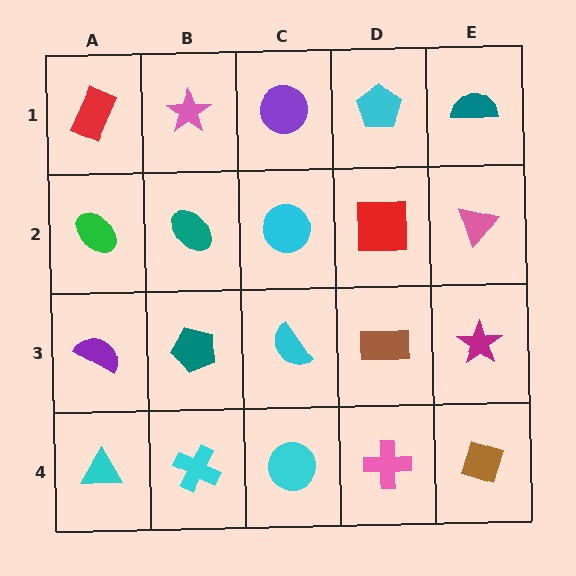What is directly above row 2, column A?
A red rectangle.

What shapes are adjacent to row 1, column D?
A red square (row 2, column D), a purple circle (row 1, column C), a teal semicircle (row 1, column E).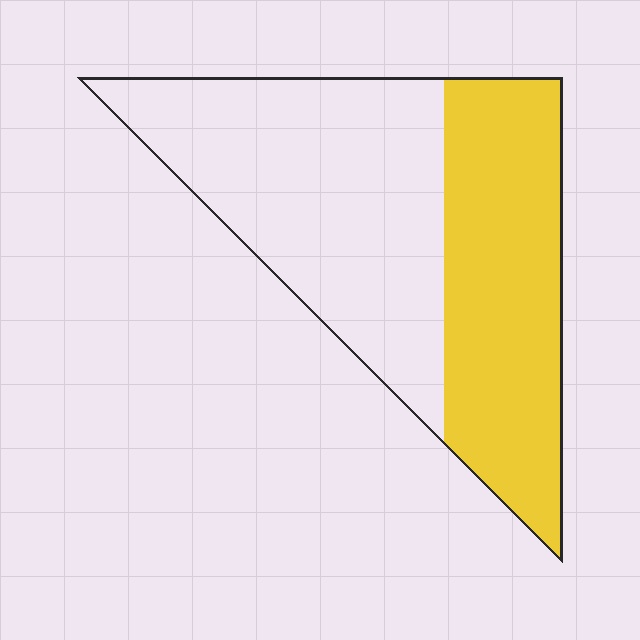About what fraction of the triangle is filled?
About two fifths (2/5).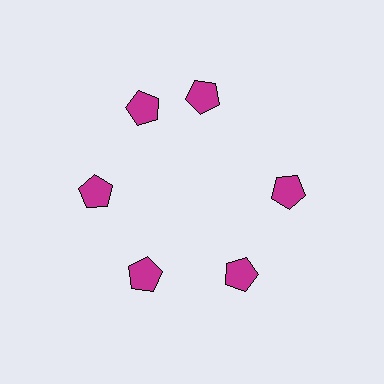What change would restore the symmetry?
The symmetry would be restored by rotating it back into even spacing with its neighbors so that all 6 pentagons sit at equal angles and equal distance from the center.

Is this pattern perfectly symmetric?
No. The 6 magenta pentagons are arranged in a ring, but one element near the 1 o'clock position is rotated out of alignment along the ring, breaking the 6-fold rotational symmetry.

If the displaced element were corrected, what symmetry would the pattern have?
It would have 6-fold rotational symmetry — the pattern would map onto itself every 60 degrees.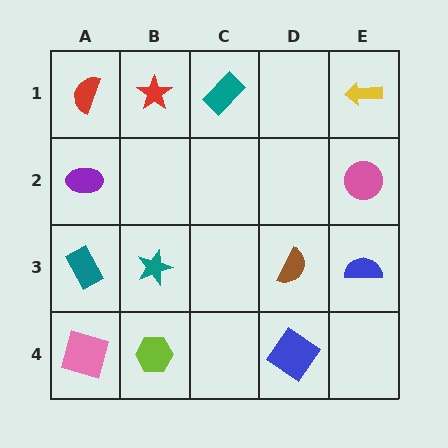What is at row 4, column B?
A lime hexagon.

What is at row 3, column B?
A teal star.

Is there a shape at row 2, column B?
No, that cell is empty.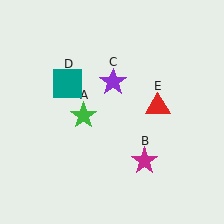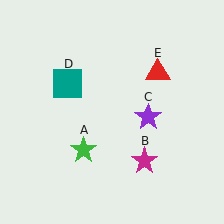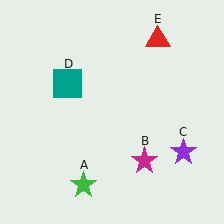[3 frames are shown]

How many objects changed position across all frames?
3 objects changed position: green star (object A), purple star (object C), red triangle (object E).